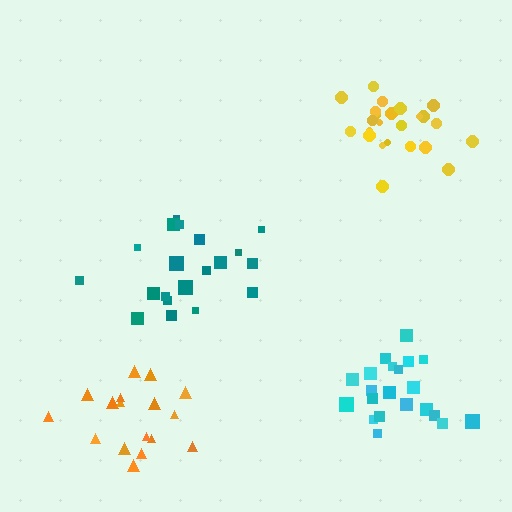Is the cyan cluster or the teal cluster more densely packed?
Cyan.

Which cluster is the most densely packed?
Yellow.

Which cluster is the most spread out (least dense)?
Teal.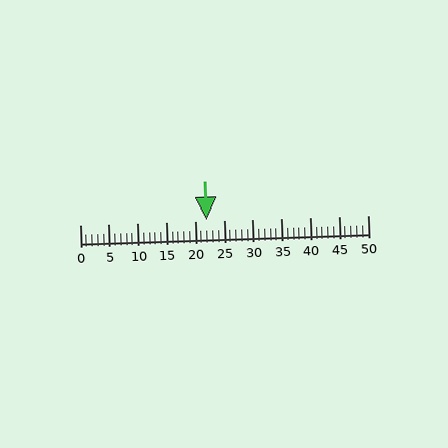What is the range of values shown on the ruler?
The ruler shows values from 0 to 50.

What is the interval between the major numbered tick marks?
The major tick marks are spaced 5 units apart.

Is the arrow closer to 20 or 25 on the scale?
The arrow is closer to 20.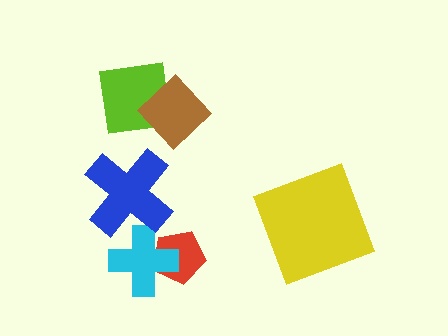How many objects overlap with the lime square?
1 object overlaps with the lime square.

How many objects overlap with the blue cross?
1 object overlaps with the blue cross.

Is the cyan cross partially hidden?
Yes, it is partially covered by another shape.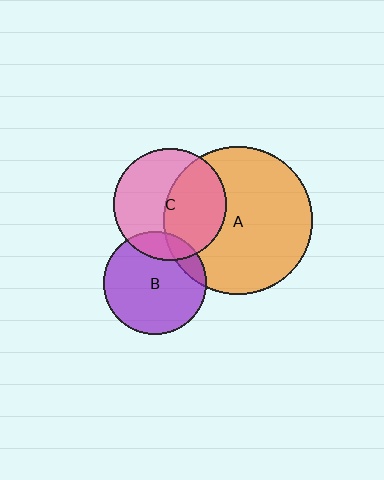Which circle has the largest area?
Circle A (orange).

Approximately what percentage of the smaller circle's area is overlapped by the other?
Approximately 45%.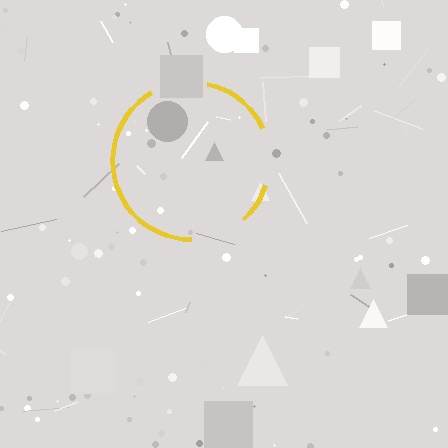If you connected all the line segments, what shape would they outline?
They would outline a circle.